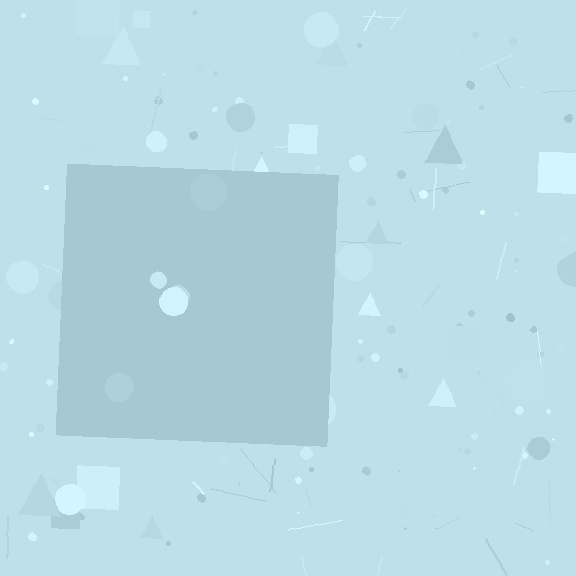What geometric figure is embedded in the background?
A square is embedded in the background.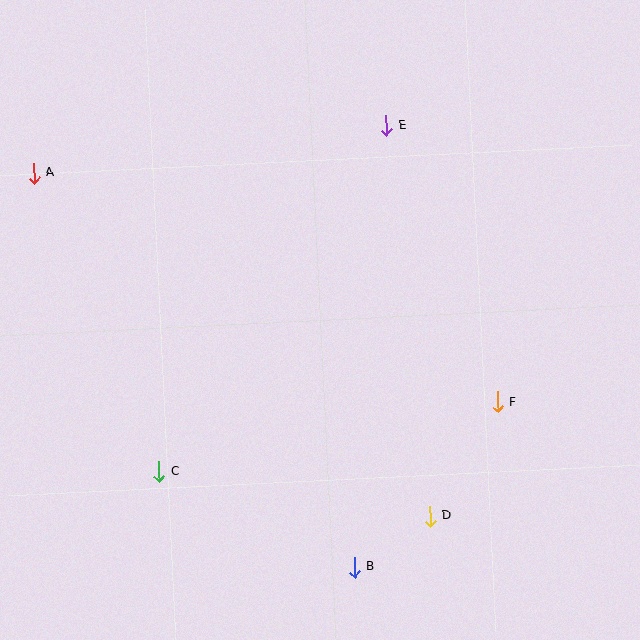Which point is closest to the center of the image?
Point F at (498, 402) is closest to the center.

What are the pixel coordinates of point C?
Point C is at (159, 472).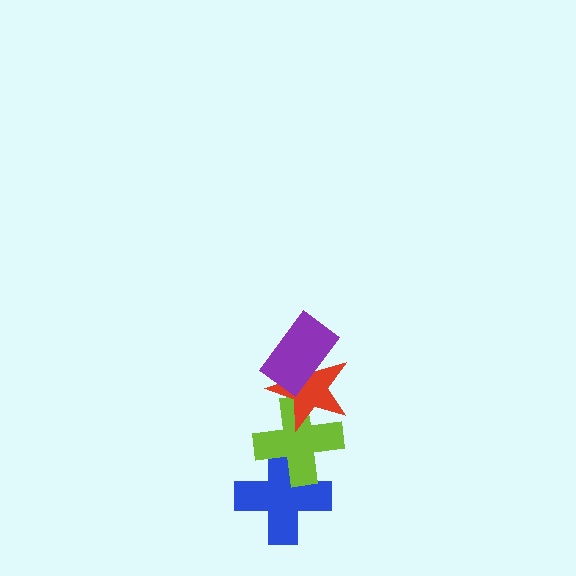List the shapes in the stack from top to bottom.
From top to bottom: the purple rectangle, the red star, the lime cross, the blue cross.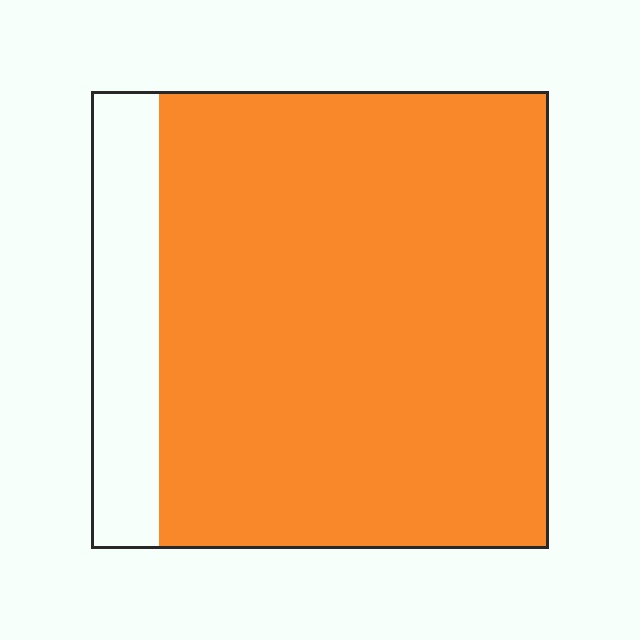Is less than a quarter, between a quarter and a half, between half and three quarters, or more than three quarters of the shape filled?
More than three quarters.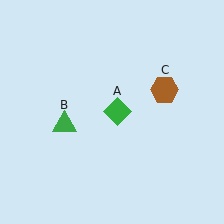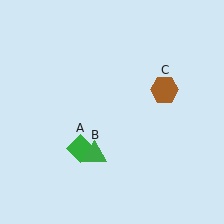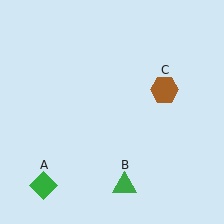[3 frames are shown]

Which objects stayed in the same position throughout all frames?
Brown hexagon (object C) remained stationary.